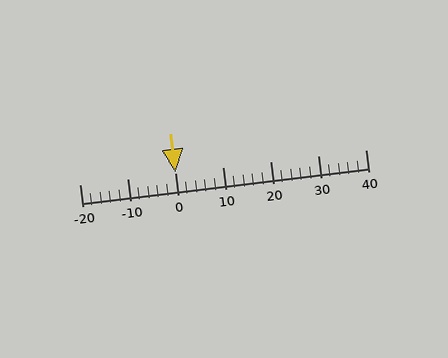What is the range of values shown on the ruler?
The ruler shows values from -20 to 40.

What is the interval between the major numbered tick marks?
The major tick marks are spaced 10 units apart.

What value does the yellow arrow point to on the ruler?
The yellow arrow points to approximately 0.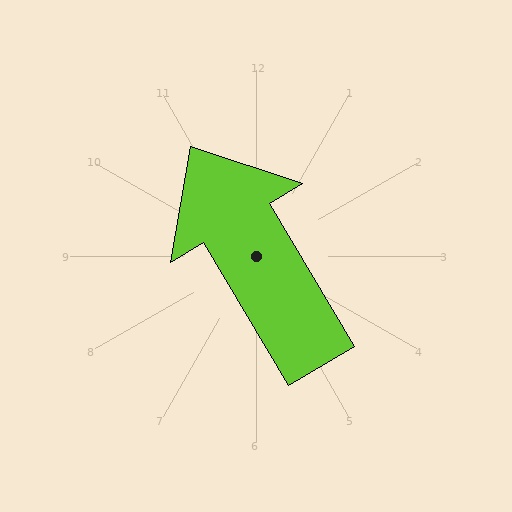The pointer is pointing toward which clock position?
Roughly 11 o'clock.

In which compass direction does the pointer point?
Northwest.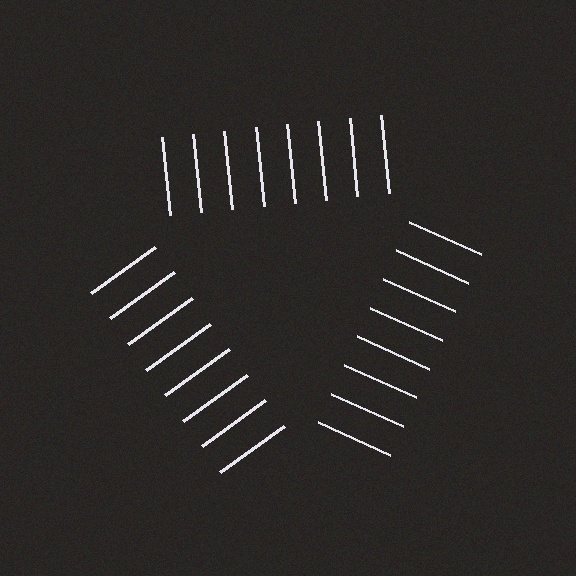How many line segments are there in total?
24 — 8 along each of the 3 edges.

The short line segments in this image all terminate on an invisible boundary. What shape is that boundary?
An illusory triangle — the line segments terminate on its edges but no continuous stroke is drawn.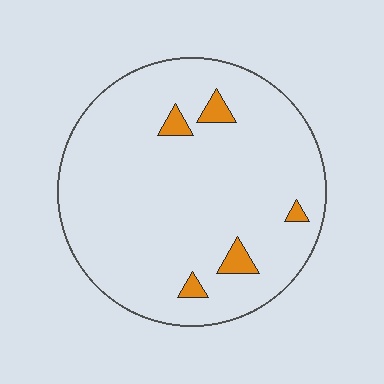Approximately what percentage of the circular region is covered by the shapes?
Approximately 5%.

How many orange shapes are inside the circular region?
5.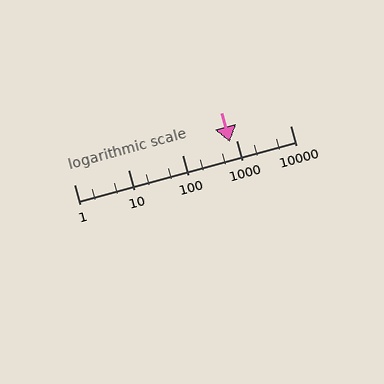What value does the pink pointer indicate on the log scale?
The pointer indicates approximately 770.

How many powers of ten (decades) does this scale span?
The scale spans 4 decades, from 1 to 10000.